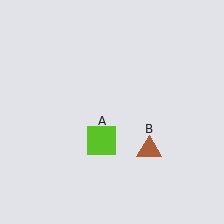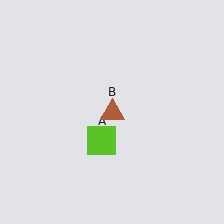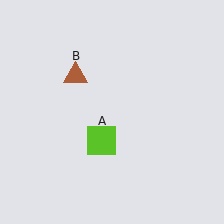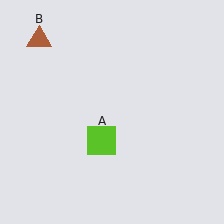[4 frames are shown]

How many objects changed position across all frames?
1 object changed position: brown triangle (object B).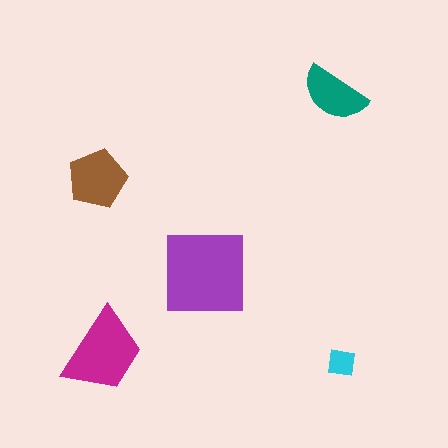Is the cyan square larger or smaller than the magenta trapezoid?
Smaller.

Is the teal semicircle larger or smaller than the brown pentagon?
Smaller.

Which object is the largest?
The purple square.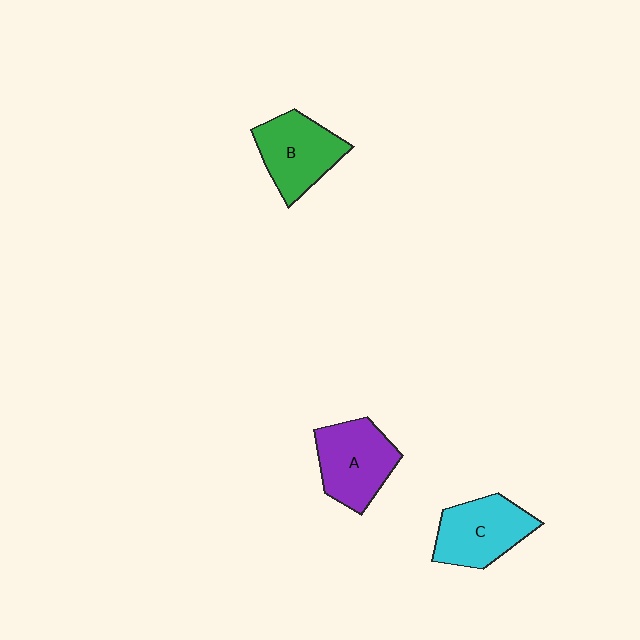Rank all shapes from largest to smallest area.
From largest to smallest: A (purple), C (cyan), B (green).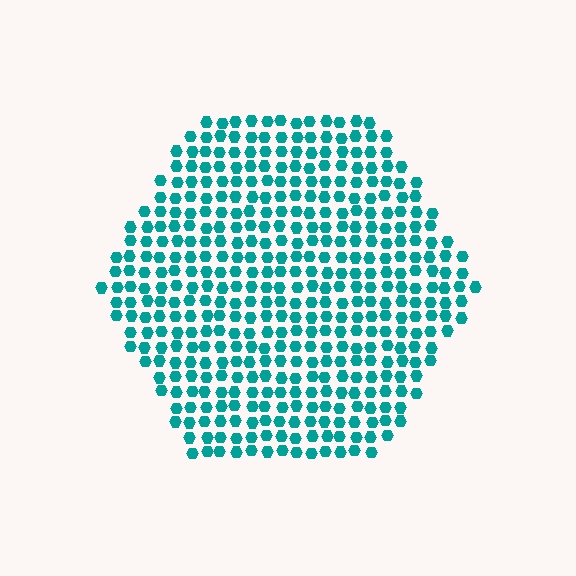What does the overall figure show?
The overall figure shows a hexagon.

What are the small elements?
The small elements are hexagons.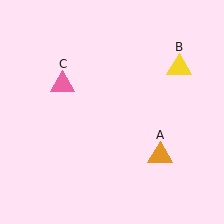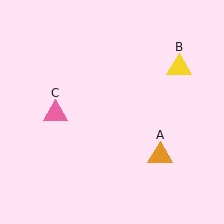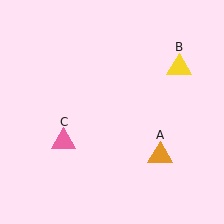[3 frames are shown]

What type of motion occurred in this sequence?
The pink triangle (object C) rotated counterclockwise around the center of the scene.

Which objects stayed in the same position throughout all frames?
Orange triangle (object A) and yellow triangle (object B) remained stationary.